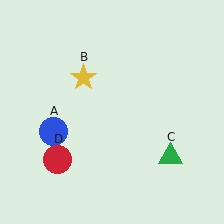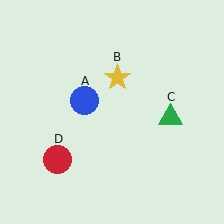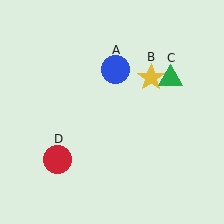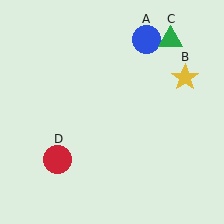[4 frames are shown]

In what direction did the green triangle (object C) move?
The green triangle (object C) moved up.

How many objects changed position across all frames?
3 objects changed position: blue circle (object A), yellow star (object B), green triangle (object C).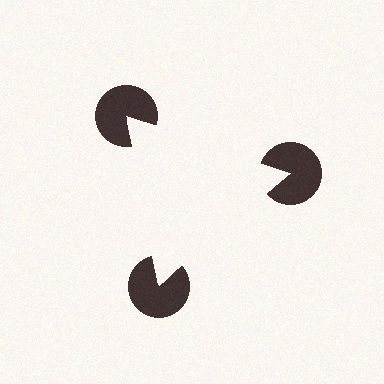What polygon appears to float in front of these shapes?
An illusory triangle — its edges are inferred from the aligned wedge cuts in the pac-man discs, not physically drawn.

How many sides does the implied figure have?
3 sides.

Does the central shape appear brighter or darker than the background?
It typically appears slightly brighter than the background, even though no actual brightness change is drawn.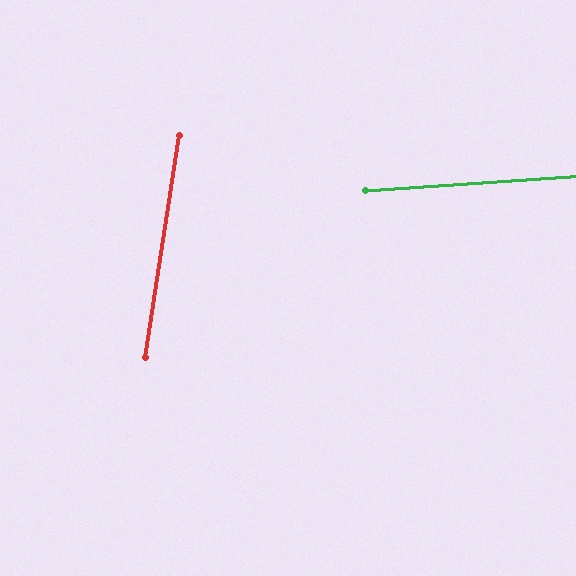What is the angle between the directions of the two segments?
Approximately 77 degrees.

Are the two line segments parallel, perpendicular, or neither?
Neither parallel nor perpendicular — they differ by about 77°.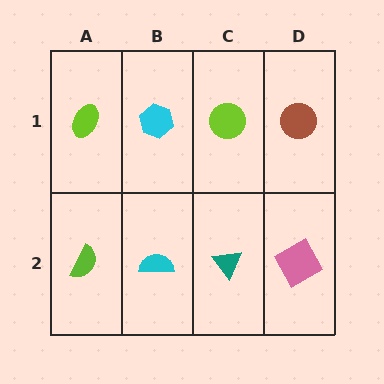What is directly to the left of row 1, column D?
A lime circle.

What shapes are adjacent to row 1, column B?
A cyan semicircle (row 2, column B), a lime ellipse (row 1, column A), a lime circle (row 1, column C).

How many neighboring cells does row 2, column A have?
2.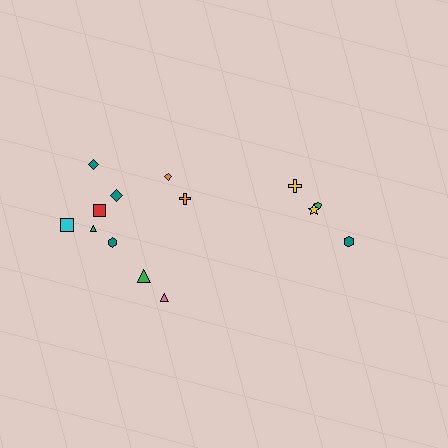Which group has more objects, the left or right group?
The left group.